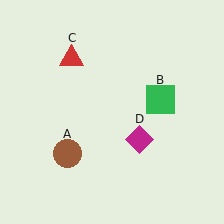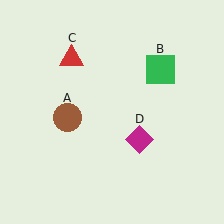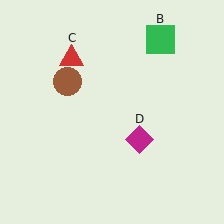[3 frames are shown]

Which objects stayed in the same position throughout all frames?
Red triangle (object C) and magenta diamond (object D) remained stationary.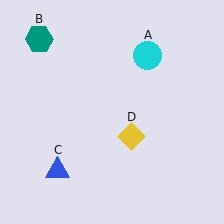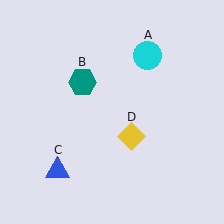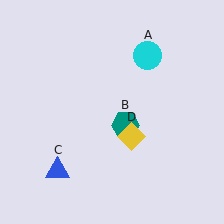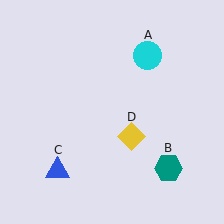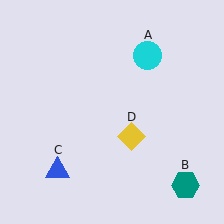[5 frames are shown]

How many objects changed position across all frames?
1 object changed position: teal hexagon (object B).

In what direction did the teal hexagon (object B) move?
The teal hexagon (object B) moved down and to the right.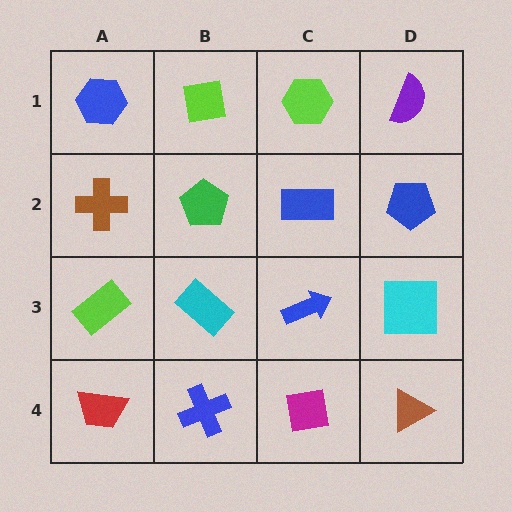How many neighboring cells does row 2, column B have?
4.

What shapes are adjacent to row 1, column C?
A blue rectangle (row 2, column C), a lime square (row 1, column B), a purple semicircle (row 1, column D).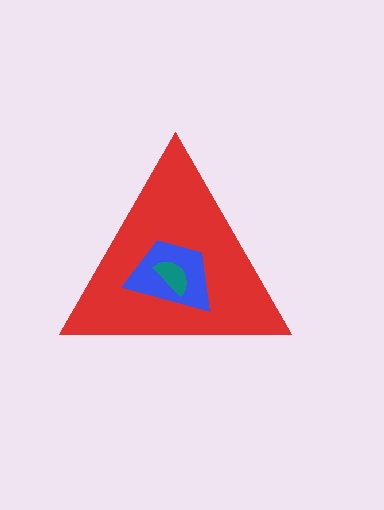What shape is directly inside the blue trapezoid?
The teal semicircle.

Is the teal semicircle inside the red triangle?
Yes.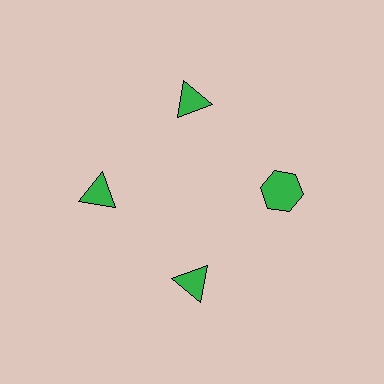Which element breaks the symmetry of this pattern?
The green hexagon at roughly the 3 o'clock position breaks the symmetry. All other shapes are green triangles.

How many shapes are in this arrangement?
There are 4 shapes arranged in a ring pattern.